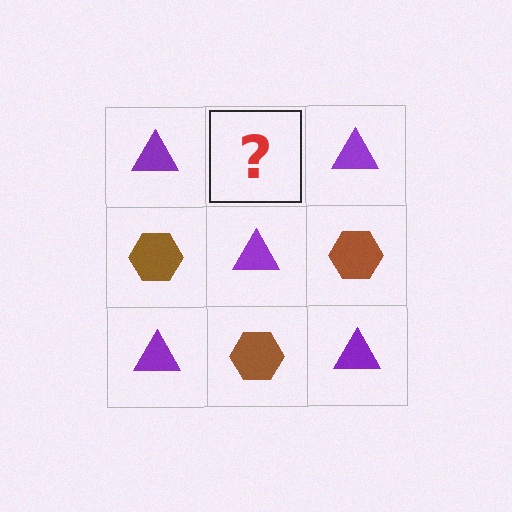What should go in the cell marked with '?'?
The missing cell should contain a brown hexagon.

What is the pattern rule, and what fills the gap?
The rule is that it alternates purple triangle and brown hexagon in a checkerboard pattern. The gap should be filled with a brown hexagon.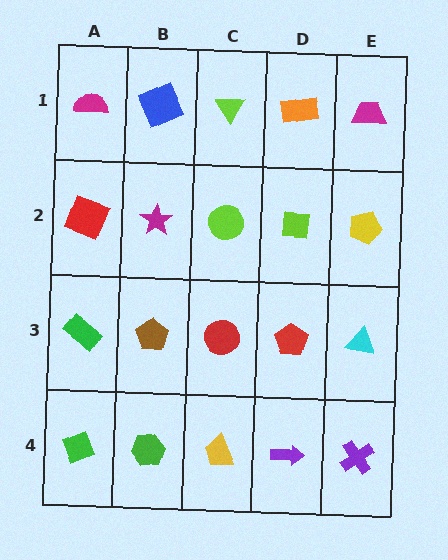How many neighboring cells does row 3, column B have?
4.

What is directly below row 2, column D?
A red pentagon.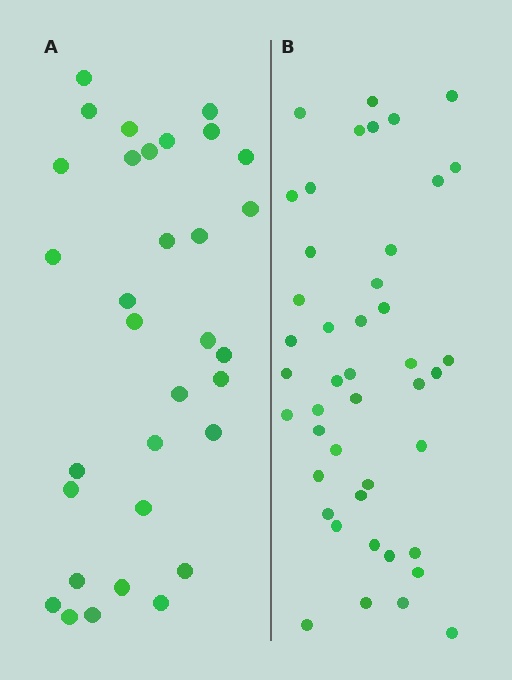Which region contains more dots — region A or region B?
Region B (the right region) has more dots.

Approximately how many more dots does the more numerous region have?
Region B has roughly 12 or so more dots than region A.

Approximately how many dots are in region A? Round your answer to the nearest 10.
About 30 dots. (The exact count is 32, which rounds to 30.)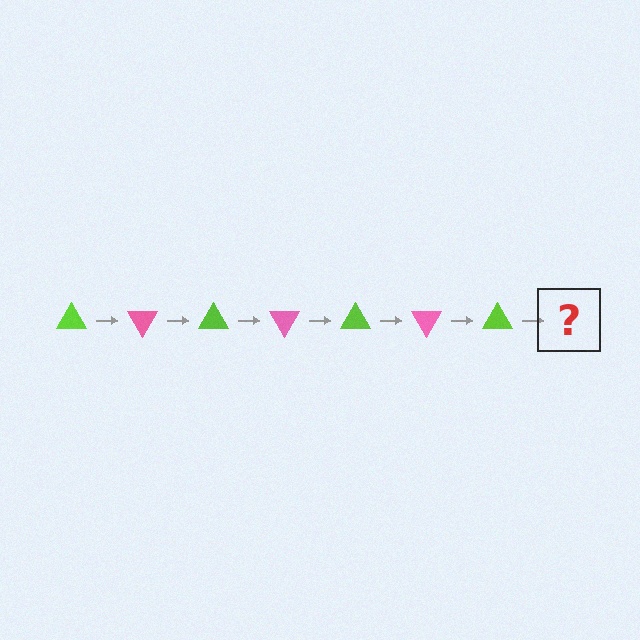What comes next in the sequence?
The next element should be a pink triangle, rotated 420 degrees from the start.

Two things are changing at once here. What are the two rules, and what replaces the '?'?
The two rules are that it rotates 60 degrees each step and the color cycles through lime and pink. The '?' should be a pink triangle, rotated 420 degrees from the start.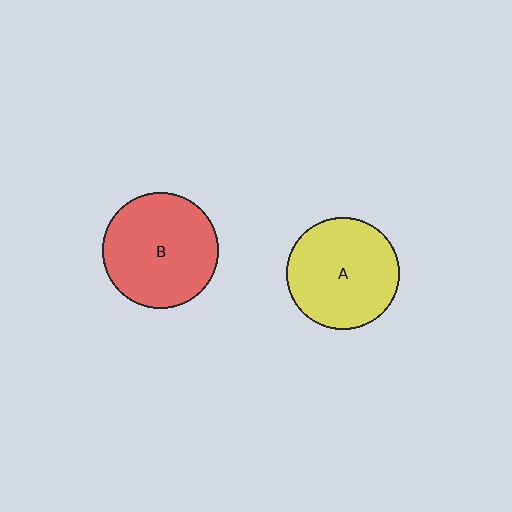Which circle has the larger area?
Circle B (red).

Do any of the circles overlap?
No, none of the circles overlap.